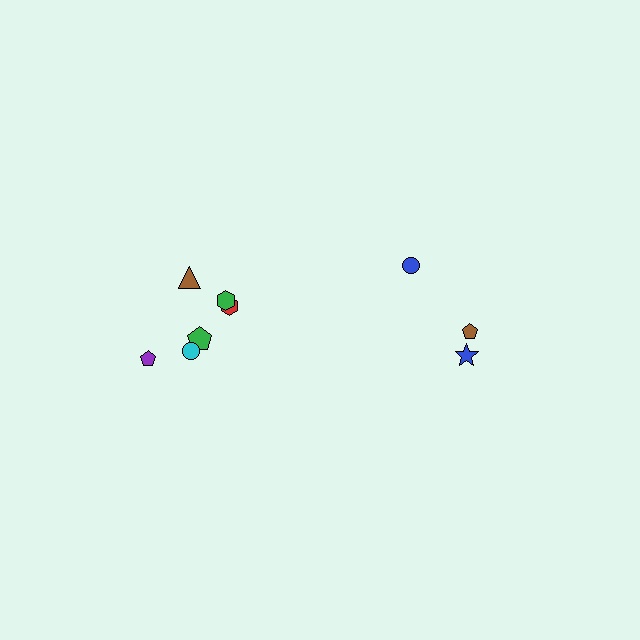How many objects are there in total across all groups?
There are 9 objects.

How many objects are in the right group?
There are 3 objects.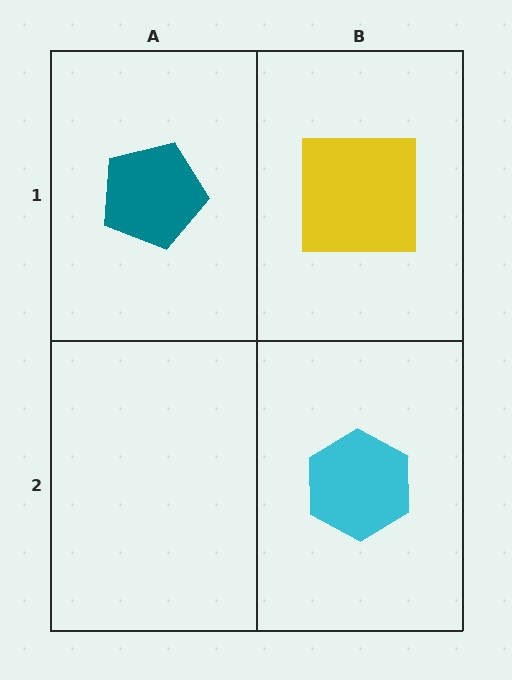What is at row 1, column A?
A teal pentagon.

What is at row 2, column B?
A cyan hexagon.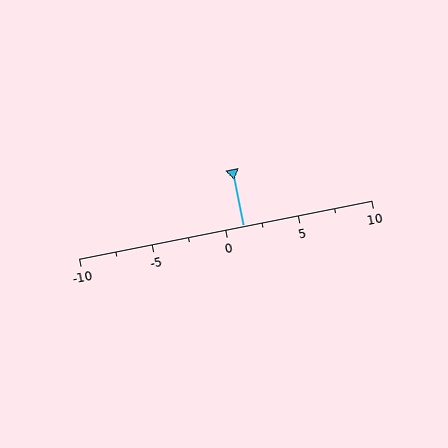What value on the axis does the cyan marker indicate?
The marker indicates approximately 1.2.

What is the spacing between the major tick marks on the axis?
The major ticks are spaced 5 apart.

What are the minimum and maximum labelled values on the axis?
The axis runs from -10 to 10.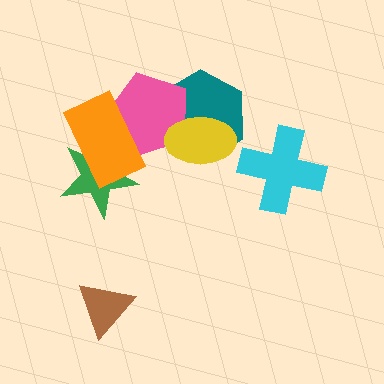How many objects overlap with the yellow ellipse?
2 objects overlap with the yellow ellipse.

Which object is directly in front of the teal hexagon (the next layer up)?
The pink pentagon is directly in front of the teal hexagon.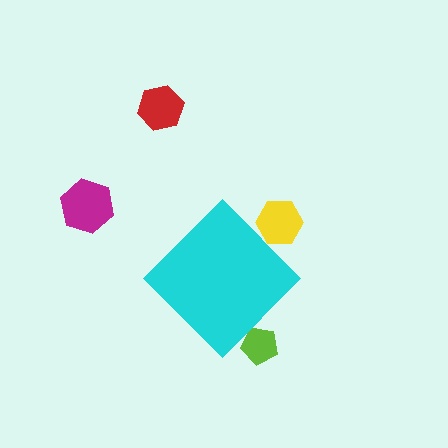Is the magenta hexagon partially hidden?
No, the magenta hexagon is fully visible.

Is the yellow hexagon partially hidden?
Yes, the yellow hexagon is partially hidden behind the cyan diamond.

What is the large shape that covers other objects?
A cyan diamond.